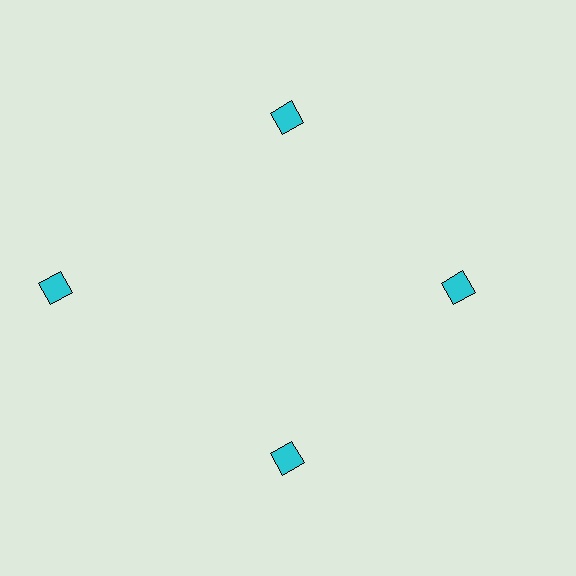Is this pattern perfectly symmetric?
No. The 4 cyan diamonds are arranged in a ring, but one element near the 9 o'clock position is pushed outward from the center, breaking the 4-fold rotational symmetry.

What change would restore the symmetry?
The symmetry would be restored by moving it inward, back onto the ring so that all 4 diamonds sit at equal angles and equal distance from the center.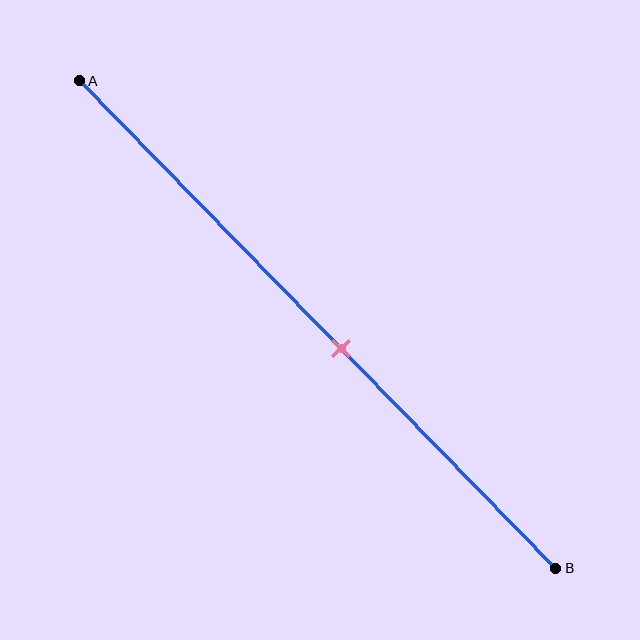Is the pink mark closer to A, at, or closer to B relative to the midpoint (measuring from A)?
The pink mark is closer to point B than the midpoint of segment AB.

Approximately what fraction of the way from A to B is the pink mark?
The pink mark is approximately 55% of the way from A to B.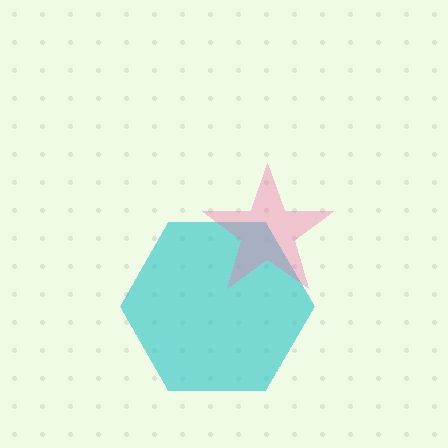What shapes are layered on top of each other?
The layered shapes are: a cyan hexagon, a pink star.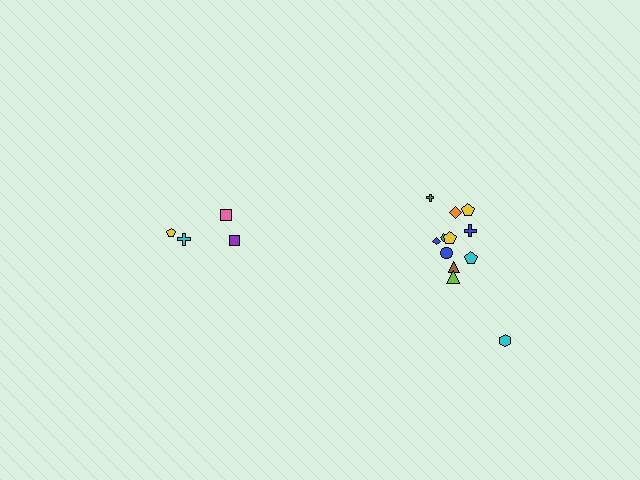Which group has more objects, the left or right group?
The right group.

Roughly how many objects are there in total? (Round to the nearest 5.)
Roughly 15 objects in total.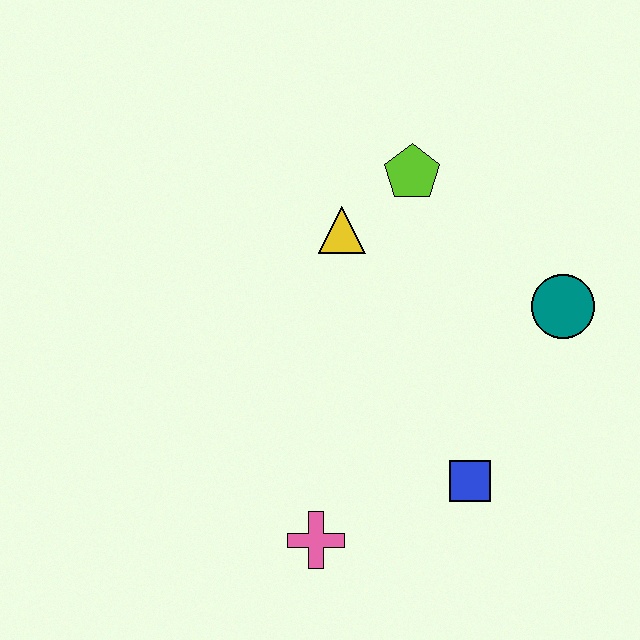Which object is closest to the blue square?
The pink cross is closest to the blue square.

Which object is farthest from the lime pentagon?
The pink cross is farthest from the lime pentagon.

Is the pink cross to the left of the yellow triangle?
Yes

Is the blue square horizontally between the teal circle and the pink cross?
Yes